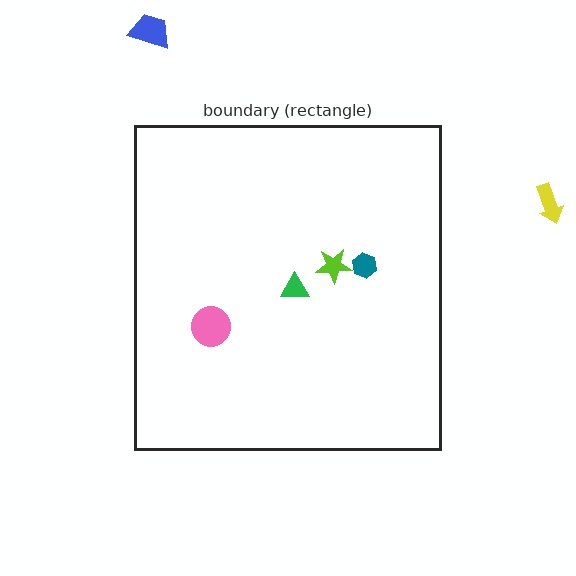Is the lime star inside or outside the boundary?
Inside.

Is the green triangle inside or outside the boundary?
Inside.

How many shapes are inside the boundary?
4 inside, 2 outside.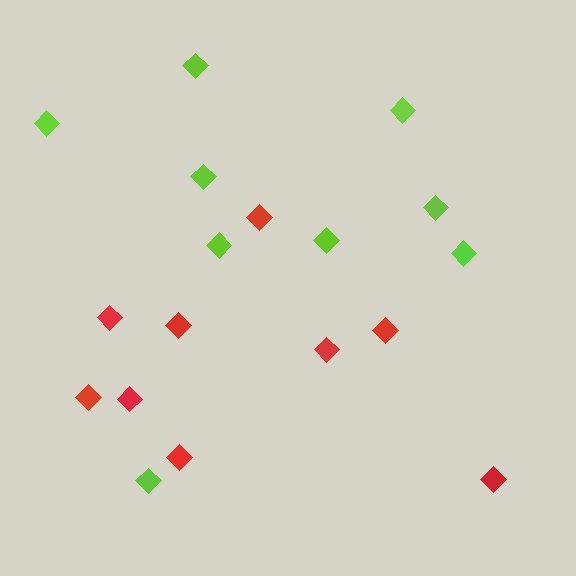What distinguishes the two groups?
There are 2 groups: one group of red diamonds (9) and one group of lime diamonds (9).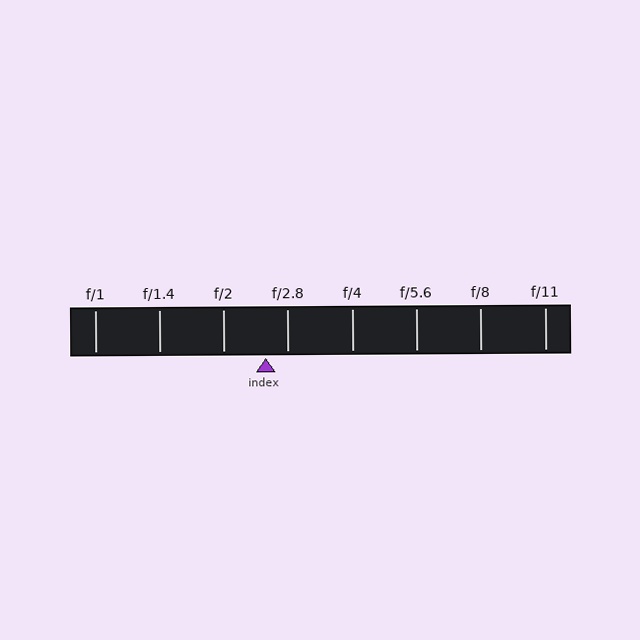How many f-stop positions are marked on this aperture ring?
There are 8 f-stop positions marked.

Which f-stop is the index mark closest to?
The index mark is closest to f/2.8.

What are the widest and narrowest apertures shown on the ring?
The widest aperture shown is f/1 and the narrowest is f/11.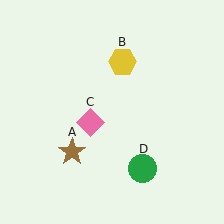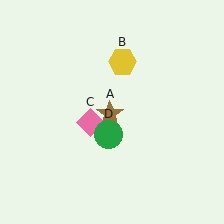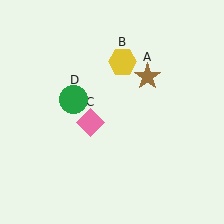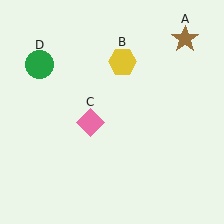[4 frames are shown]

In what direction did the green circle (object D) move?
The green circle (object D) moved up and to the left.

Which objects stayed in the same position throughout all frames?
Yellow hexagon (object B) and pink diamond (object C) remained stationary.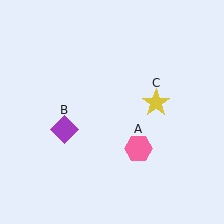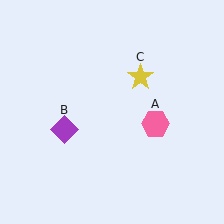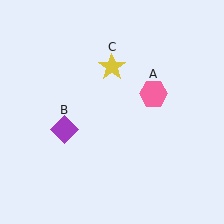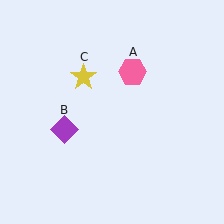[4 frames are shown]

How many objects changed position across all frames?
2 objects changed position: pink hexagon (object A), yellow star (object C).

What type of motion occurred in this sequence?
The pink hexagon (object A), yellow star (object C) rotated counterclockwise around the center of the scene.